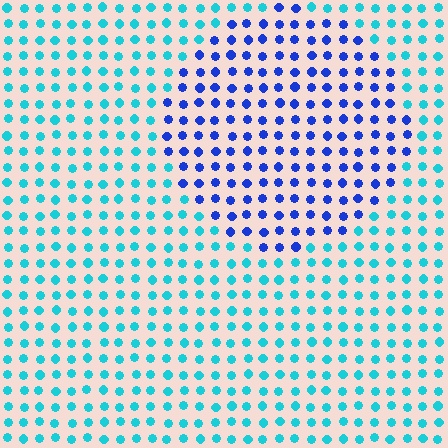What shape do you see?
I see a circle.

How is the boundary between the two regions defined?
The boundary is defined purely by a slight shift in hue (about 47 degrees). Spacing, size, and orientation are identical on both sides.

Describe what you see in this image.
The image is filled with small cyan elements in a uniform arrangement. A circle-shaped region is visible where the elements are tinted to a slightly different hue, forming a subtle color boundary.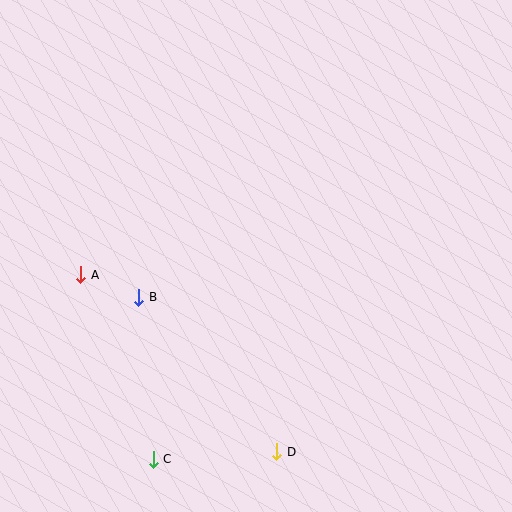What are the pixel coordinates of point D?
Point D is at (277, 452).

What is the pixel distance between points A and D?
The distance between A and D is 264 pixels.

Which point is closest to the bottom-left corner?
Point C is closest to the bottom-left corner.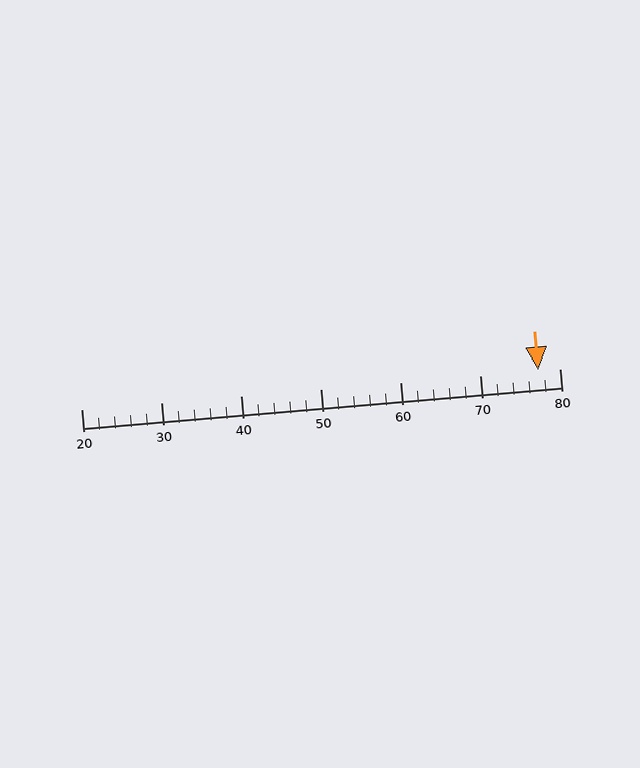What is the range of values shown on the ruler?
The ruler shows values from 20 to 80.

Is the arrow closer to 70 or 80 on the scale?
The arrow is closer to 80.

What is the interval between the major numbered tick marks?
The major tick marks are spaced 10 units apart.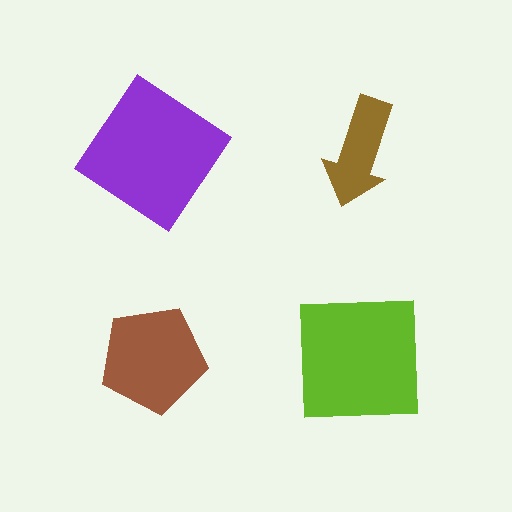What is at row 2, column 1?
A brown pentagon.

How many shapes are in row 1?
2 shapes.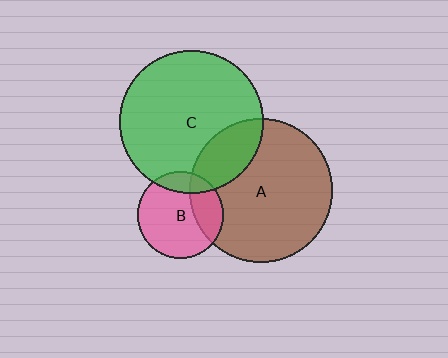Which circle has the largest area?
Circle C (green).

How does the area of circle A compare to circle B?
Approximately 2.8 times.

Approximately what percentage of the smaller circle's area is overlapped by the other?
Approximately 15%.